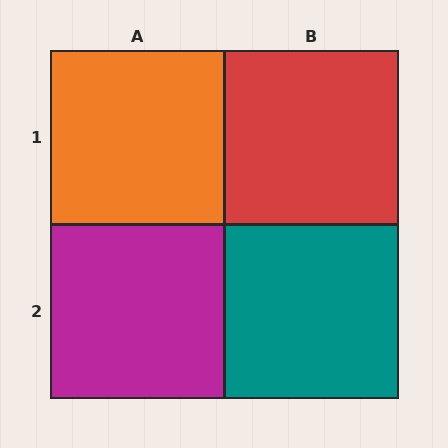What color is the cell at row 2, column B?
Teal.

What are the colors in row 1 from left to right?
Orange, red.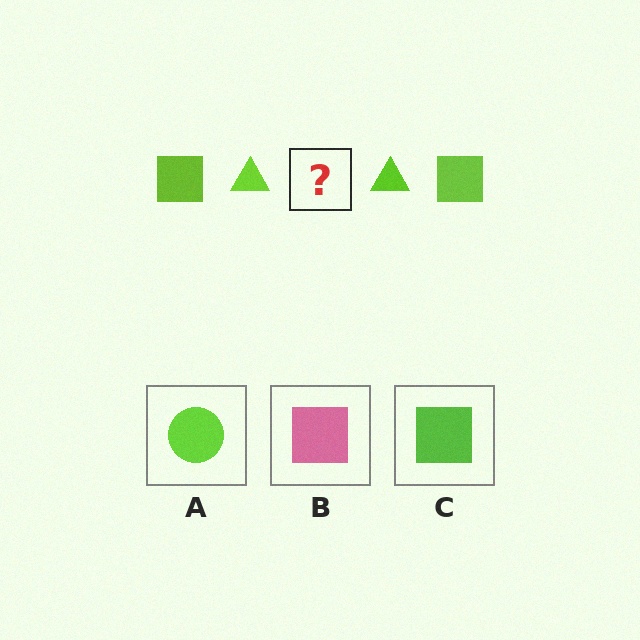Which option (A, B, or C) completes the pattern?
C.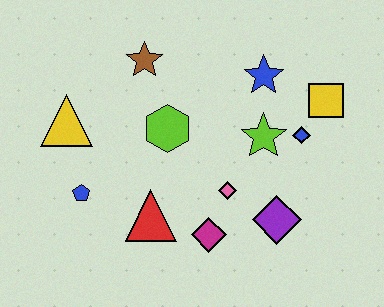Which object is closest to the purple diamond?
The pink diamond is closest to the purple diamond.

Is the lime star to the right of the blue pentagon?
Yes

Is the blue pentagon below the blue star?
Yes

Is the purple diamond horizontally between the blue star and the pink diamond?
No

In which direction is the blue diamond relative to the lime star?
The blue diamond is to the right of the lime star.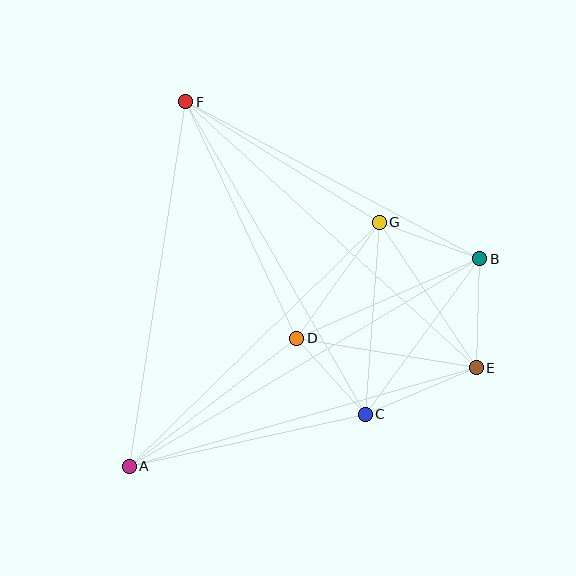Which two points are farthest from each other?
Points A and B are farthest from each other.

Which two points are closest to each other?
Points C and D are closest to each other.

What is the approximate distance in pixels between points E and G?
The distance between E and G is approximately 175 pixels.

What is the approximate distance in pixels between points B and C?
The distance between B and C is approximately 193 pixels.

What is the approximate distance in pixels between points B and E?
The distance between B and E is approximately 109 pixels.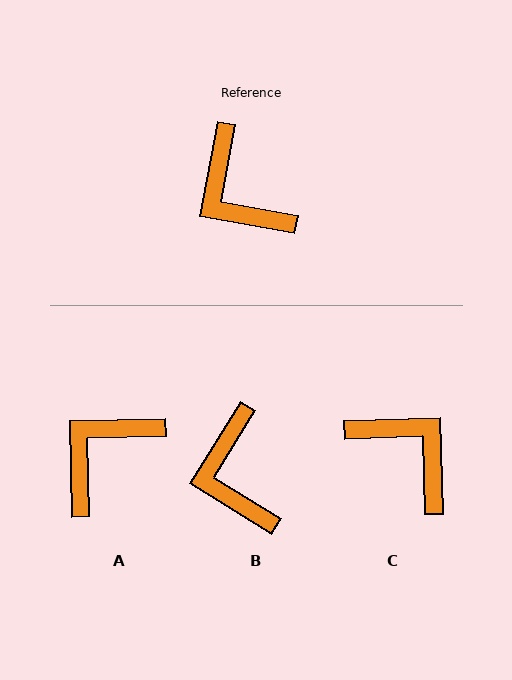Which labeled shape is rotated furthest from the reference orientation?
C, about 168 degrees away.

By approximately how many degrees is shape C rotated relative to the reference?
Approximately 168 degrees clockwise.